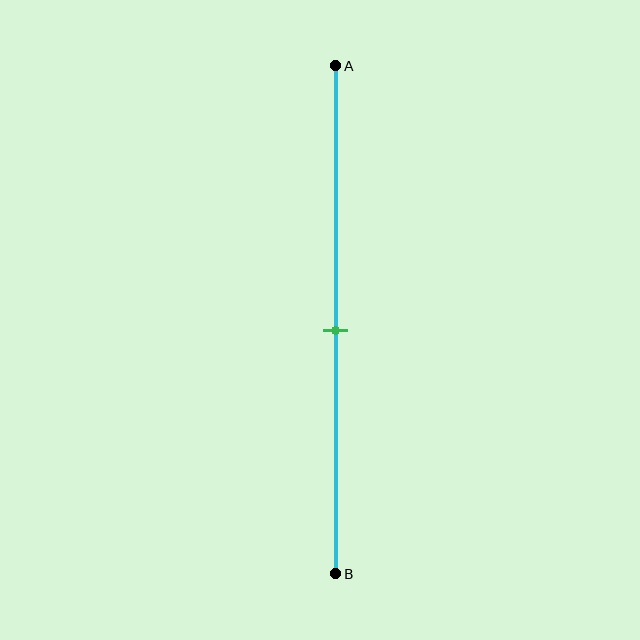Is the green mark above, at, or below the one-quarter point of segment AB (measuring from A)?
The green mark is below the one-quarter point of segment AB.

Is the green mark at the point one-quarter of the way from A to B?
No, the mark is at about 50% from A, not at the 25% one-quarter point.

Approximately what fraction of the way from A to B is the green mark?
The green mark is approximately 50% of the way from A to B.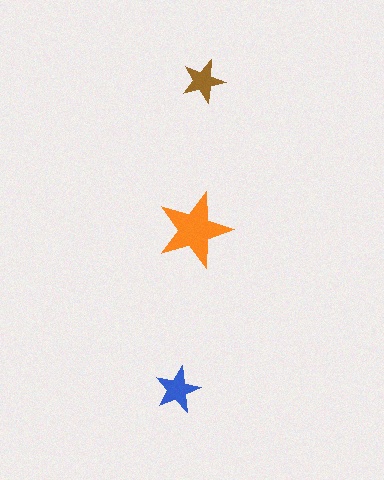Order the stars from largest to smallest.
the orange one, the blue one, the brown one.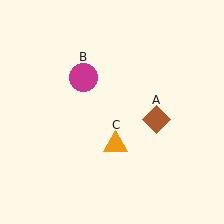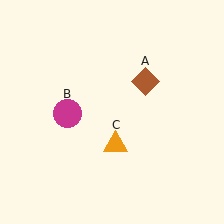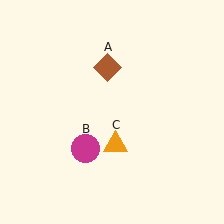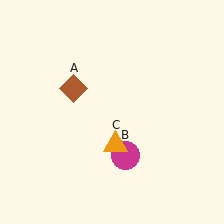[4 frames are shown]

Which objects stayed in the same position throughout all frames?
Orange triangle (object C) remained stationary.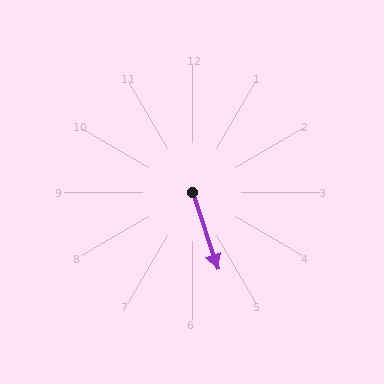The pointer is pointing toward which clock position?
Roughly 5 o'clock.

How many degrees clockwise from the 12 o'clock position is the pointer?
Approximately 161 degrees.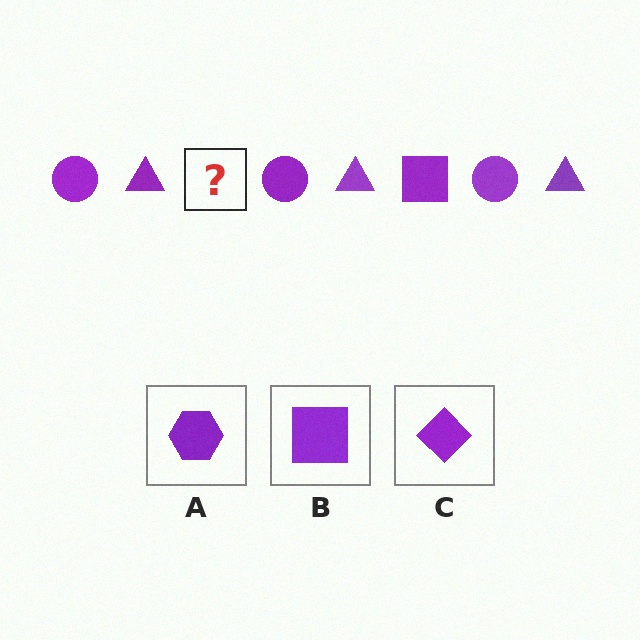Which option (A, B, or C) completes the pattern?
B.